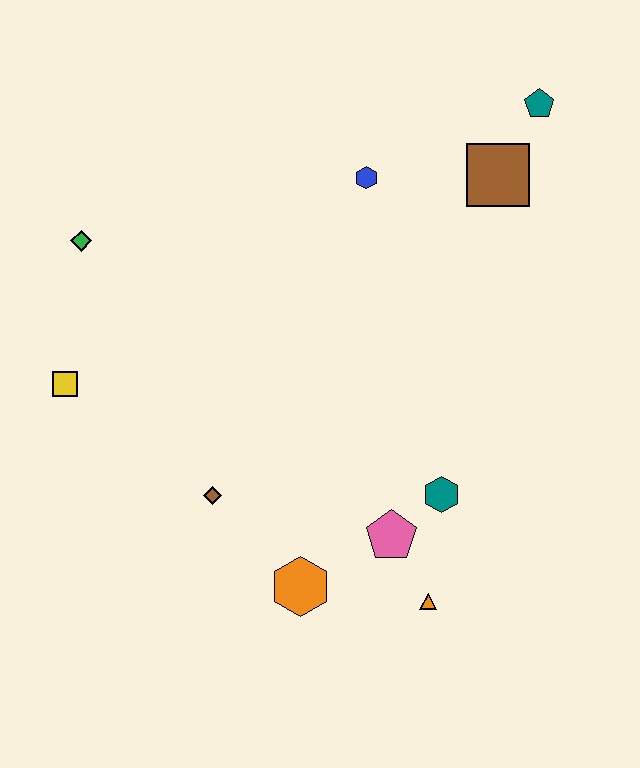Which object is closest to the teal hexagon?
The pink pentagon is closest to the teal hexagon.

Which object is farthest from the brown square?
The yellow square is farthest from the brown square.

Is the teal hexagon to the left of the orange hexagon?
No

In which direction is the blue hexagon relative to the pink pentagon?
The blue hexagon is above the pink pentagon.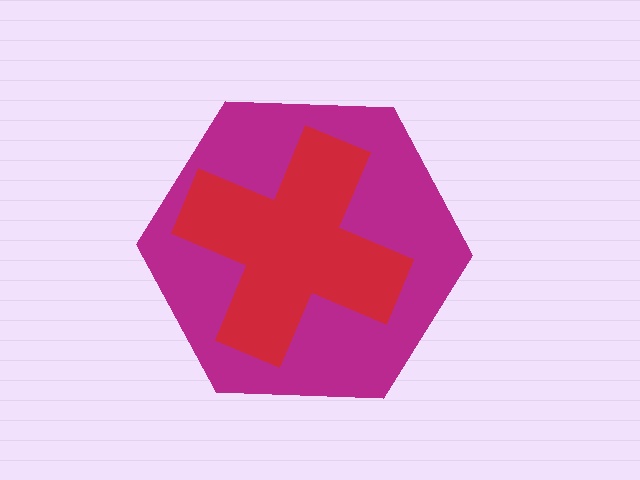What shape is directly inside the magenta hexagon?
The red cross.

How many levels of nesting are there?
2.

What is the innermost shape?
The red cross.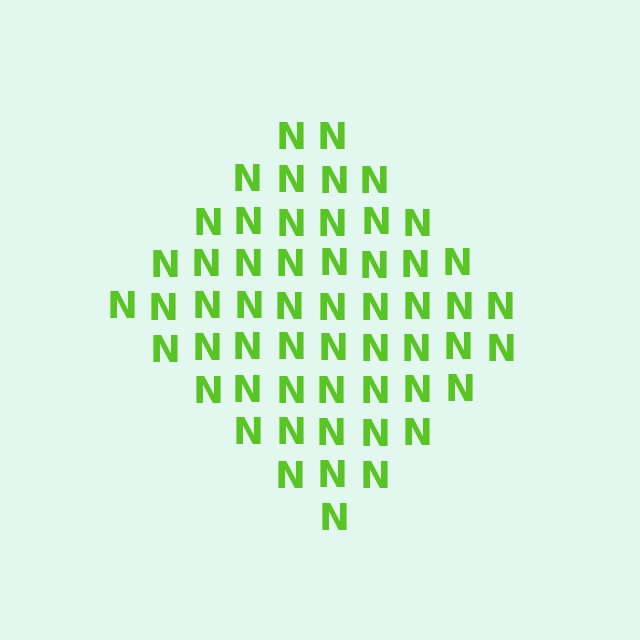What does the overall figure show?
The overall figure shows a diamond.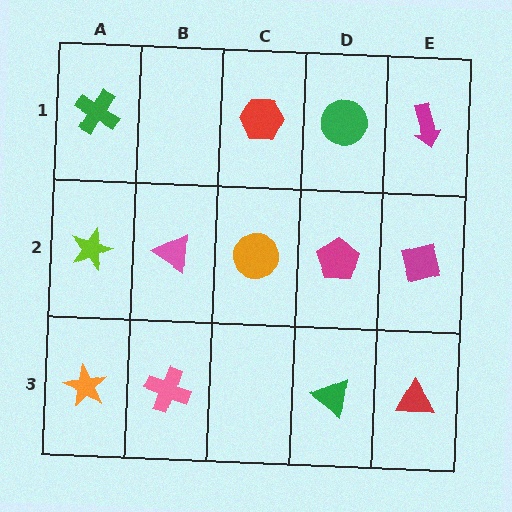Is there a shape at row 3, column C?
No, that cell is empty.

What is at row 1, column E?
A magenta arrow.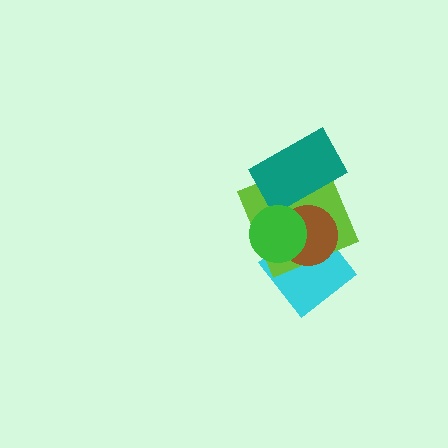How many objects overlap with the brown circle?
3 objects overlap with the brown circle.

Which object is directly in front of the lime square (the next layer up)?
The teal rectangle is directly in front of the lime square.